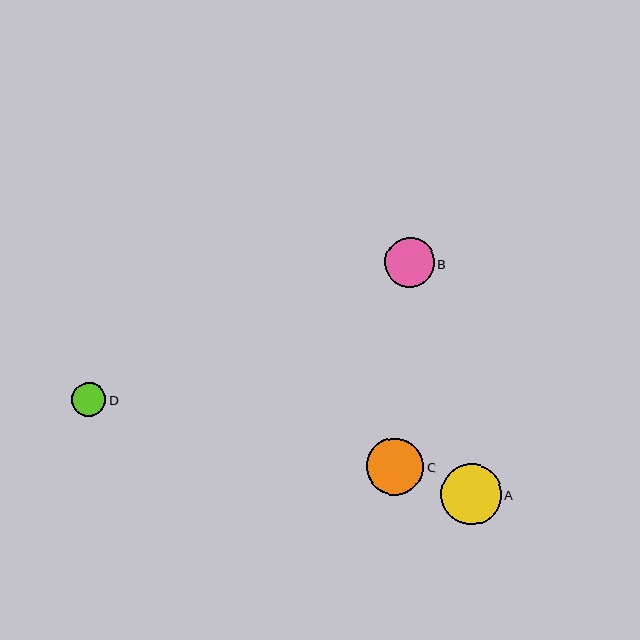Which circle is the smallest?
Circle D is the smallest with a size of approximately 34 pixels.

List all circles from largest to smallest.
From largest to smallest: A, C, B, D.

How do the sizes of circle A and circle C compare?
Circle A and circle C are approximately the same size.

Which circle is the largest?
Circle A is the largest with a size of approximately 61 pixels.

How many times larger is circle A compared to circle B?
Circle A is approximately 1.2 times the size of circle B.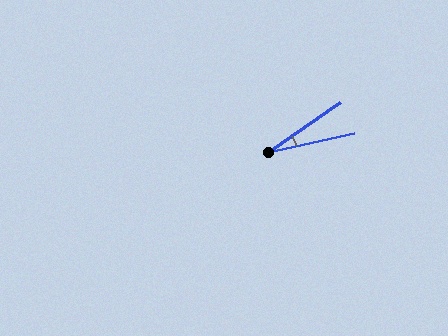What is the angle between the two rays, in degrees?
Approximately 22 degrees.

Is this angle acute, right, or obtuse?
It is acute.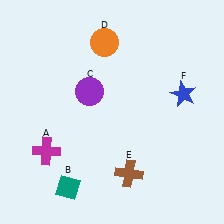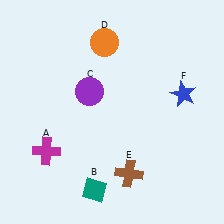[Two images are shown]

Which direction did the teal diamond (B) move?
The teal diamond (B) moved right.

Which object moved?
The teal diamond (B) moved right.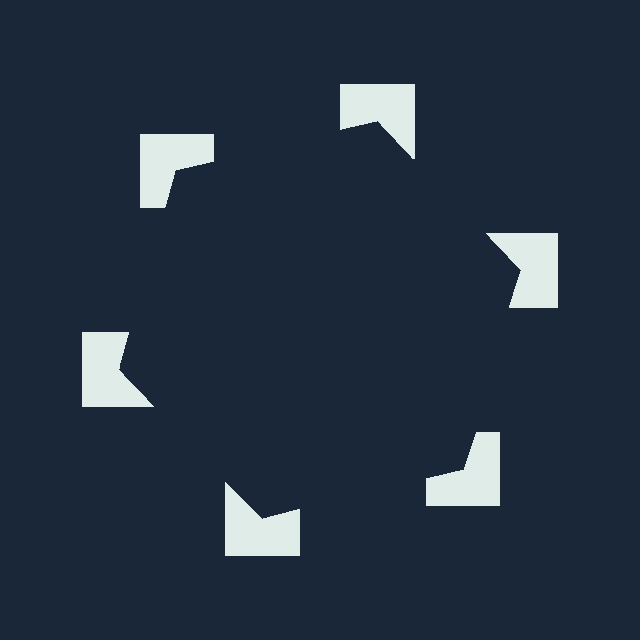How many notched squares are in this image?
There are 6 — one at each vertex of the illusory hexagon.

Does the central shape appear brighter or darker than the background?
It typically appears slightly darker than the background, even though no actual brightness change is drawn.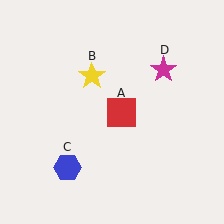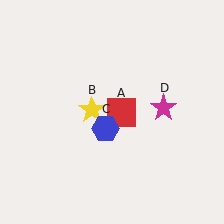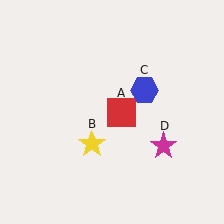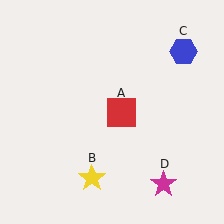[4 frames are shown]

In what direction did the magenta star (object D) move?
The magenta star (object D) moved down.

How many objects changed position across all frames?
3 objects changed position: yellow star (object B), blue hexagon (object C), magenta star (object D).